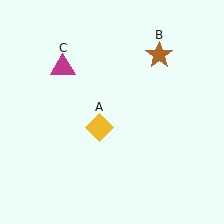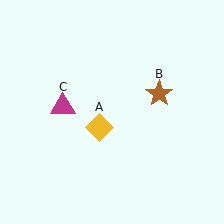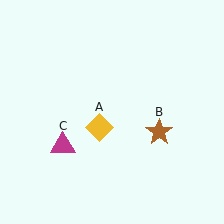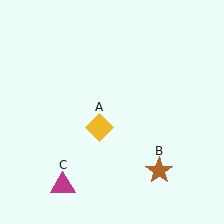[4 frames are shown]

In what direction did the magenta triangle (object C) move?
The magenta triangle (object C) moved down.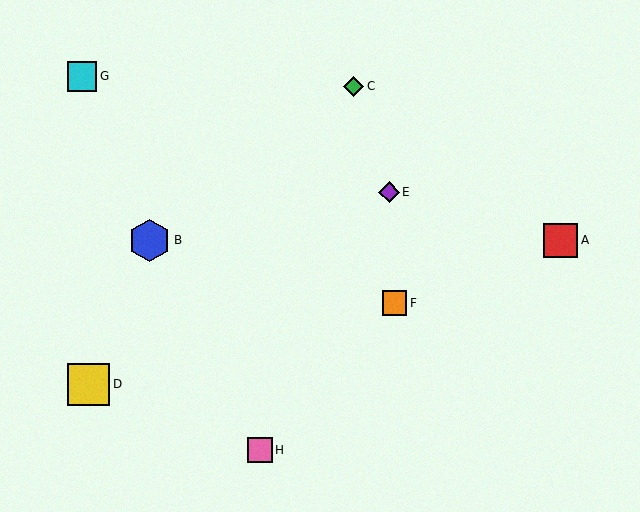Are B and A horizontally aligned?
Yes, both are at y≈240.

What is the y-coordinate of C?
Object C is at y≈86.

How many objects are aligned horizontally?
2 objects (A, B) are aligned horizontally.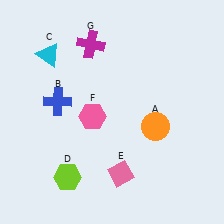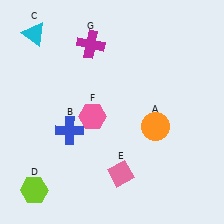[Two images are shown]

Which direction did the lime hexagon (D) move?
The lime hexagon (D) moved left.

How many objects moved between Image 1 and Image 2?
3 objects moved between the two images.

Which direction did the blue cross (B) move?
The blue cross (B) moved down.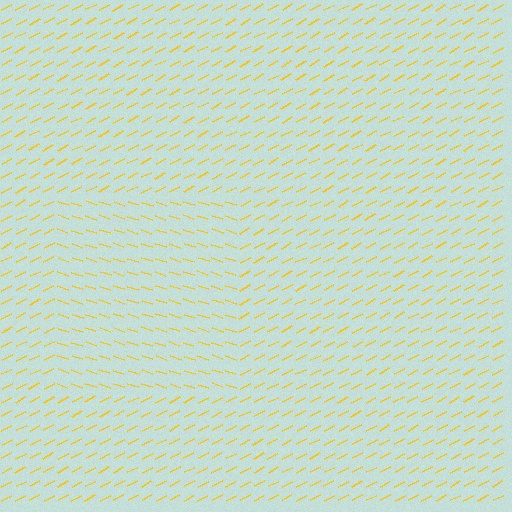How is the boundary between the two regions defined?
The boundary is defined purely by a change in line orientation (approximately 45 degrees difference). All lines are the same color and thickness.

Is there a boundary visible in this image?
Yes, there is a texture boundary formed by a change in line orientation.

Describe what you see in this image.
The image is filled with small yellow line segments. A rectangle region in the image has lines oriented differently from the surrounding lines, creating a visible texture boundary.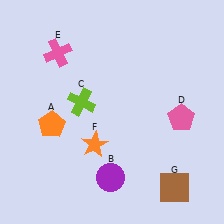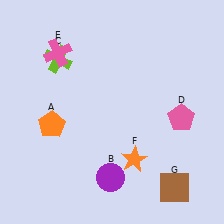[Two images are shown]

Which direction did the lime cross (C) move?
The lime cross (C) moved up.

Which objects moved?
The objects that moved are: the lime cross (C), the orange star (F).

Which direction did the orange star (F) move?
The orange star (F) moved right.